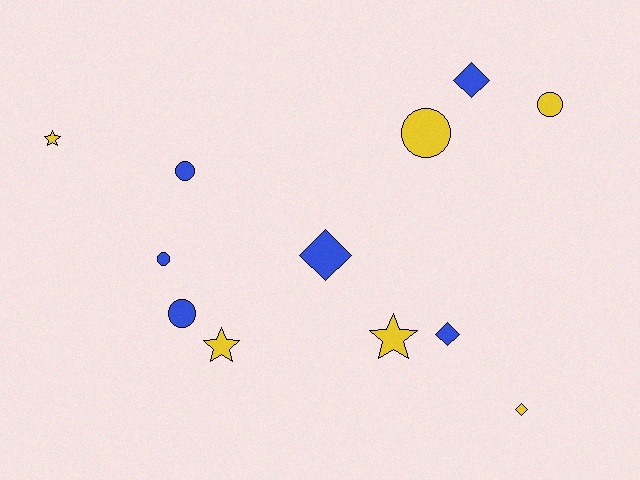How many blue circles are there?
There are 3 blue circles.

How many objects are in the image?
There are 12 objects.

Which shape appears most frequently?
Circle, with 5 objects.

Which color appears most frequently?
Blue, with 6 objects.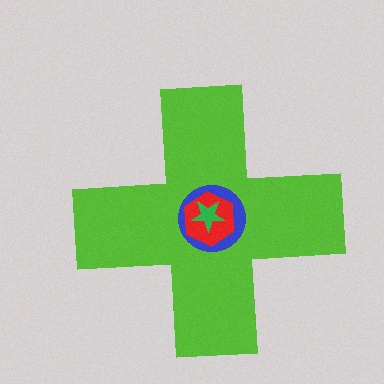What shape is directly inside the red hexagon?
The green star.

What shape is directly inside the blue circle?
The red hexagon.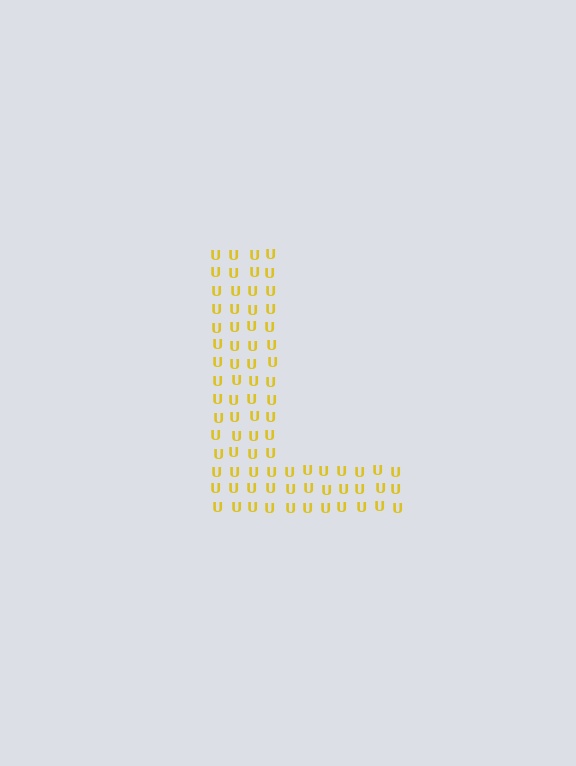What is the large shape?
The large shape is the letter L.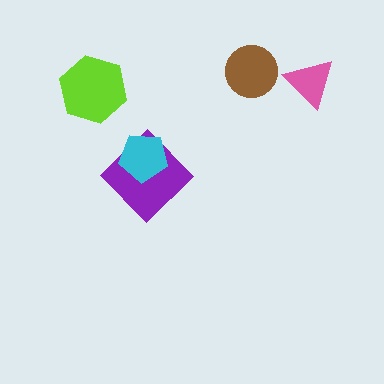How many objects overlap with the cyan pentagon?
1 object overlaps with the cyan pentagon.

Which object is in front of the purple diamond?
The cyan pentagon is in front of the purple diamond.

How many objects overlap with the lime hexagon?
0 objects overlap with the lime hexagon.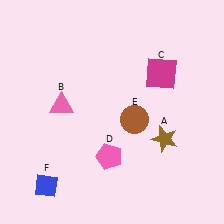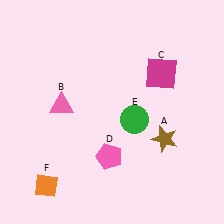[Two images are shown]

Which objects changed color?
E changed from brown to green. F changed from blue to orange.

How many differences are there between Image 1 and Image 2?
There are 2 differences between the two images.